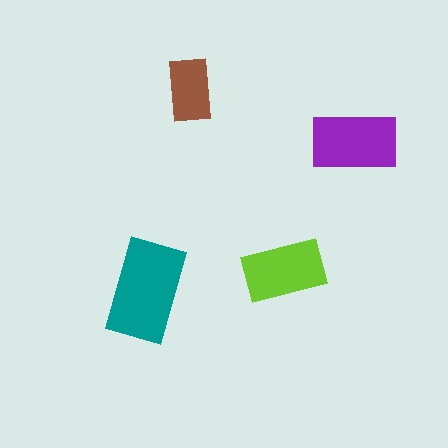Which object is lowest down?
The teal rectangle is bottommost.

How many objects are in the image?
There are 4 objects in the image.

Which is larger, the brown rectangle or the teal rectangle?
The teal one.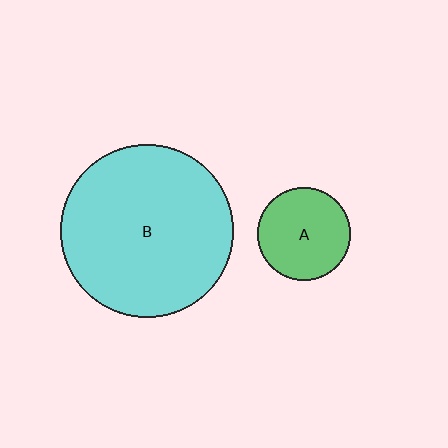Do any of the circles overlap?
No, none of the circles overlap.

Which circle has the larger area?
Circle B (cyan).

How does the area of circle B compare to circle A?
Approximately 3.5 times.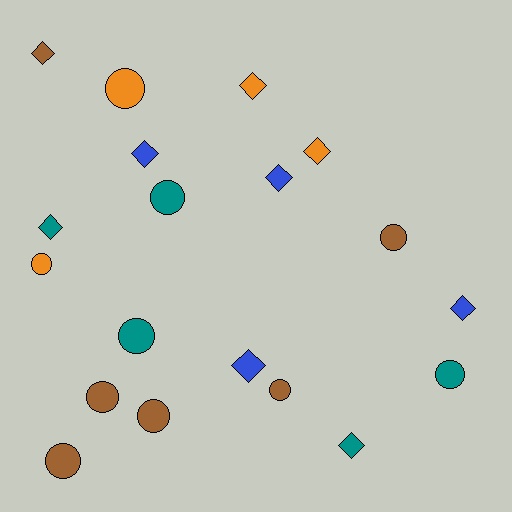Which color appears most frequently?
Brown, with 6 objects.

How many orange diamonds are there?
There are 2 orange diamonds.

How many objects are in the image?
There are 19 objects.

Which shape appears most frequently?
Circle, with 10 objects.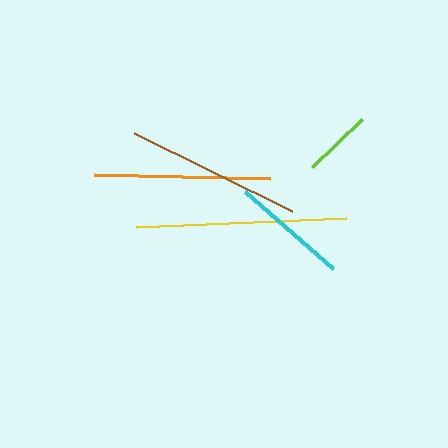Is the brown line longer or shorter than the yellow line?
The yellow line is longer than the brown line.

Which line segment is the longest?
The yellow line is the longest at approximately 210 pixels.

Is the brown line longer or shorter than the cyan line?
The brown line is longer than the cyan line.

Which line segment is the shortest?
The lime line is the shortest at approximately 69 pixels.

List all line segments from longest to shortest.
From longest to shortest: yellow, brown, orange, cyan, lime.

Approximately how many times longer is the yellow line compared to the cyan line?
The yellow line is approximately 1.8 times the length of the cyan line.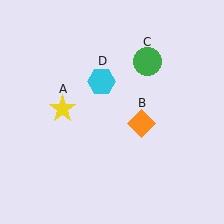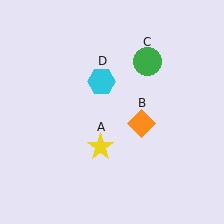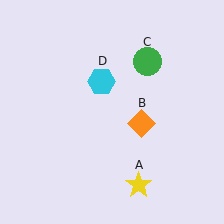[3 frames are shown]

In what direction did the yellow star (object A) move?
The yellow star (object A) moved down and to the right.